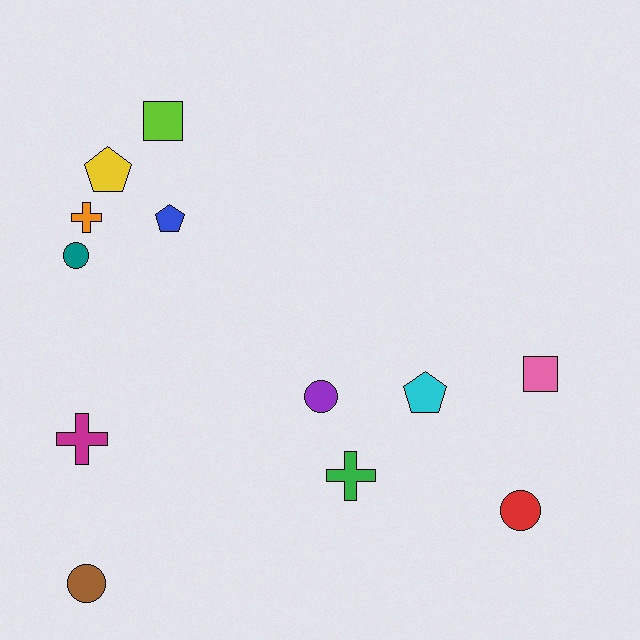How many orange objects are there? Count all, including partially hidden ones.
There is 1 orange object.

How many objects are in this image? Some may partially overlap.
There are 12 objects.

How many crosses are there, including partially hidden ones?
There are 3 crosses.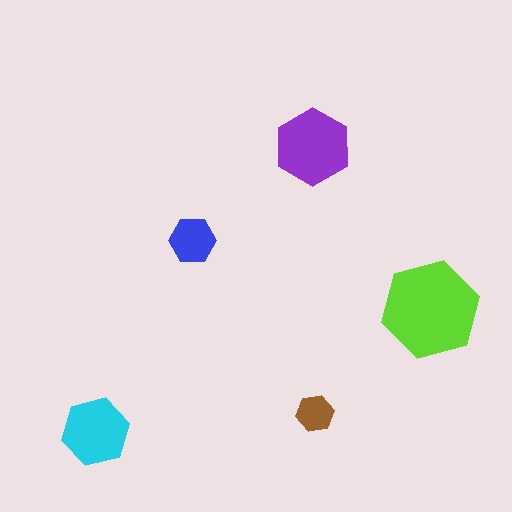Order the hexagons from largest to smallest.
the lime one, the purple one, the cyan one, the blue one, the brown one.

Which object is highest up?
The purple hexagon is topmost.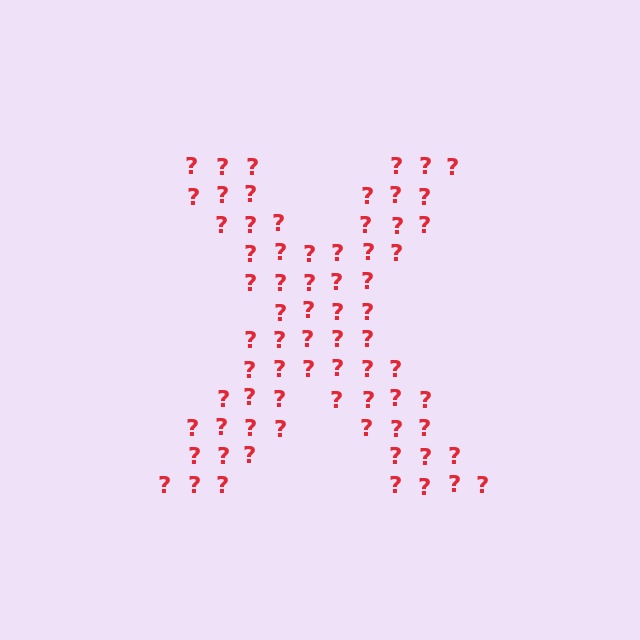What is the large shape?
The large shape is the letter X.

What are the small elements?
The small elements are question marks.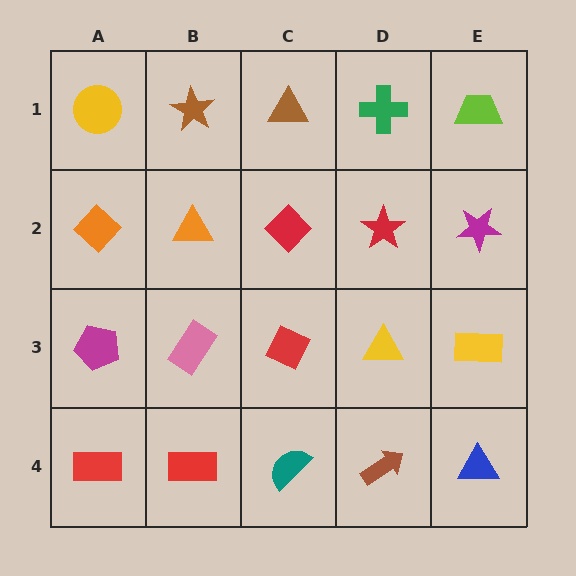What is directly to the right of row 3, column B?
A red diamond.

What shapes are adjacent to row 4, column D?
A yellow triangle (row 3, column D), a teal semicircle (row 4, column C), a blue triangle (row 4, column E).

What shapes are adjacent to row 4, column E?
A yellow rectangle (row 3, column E), a brown arrow (row 4, column D).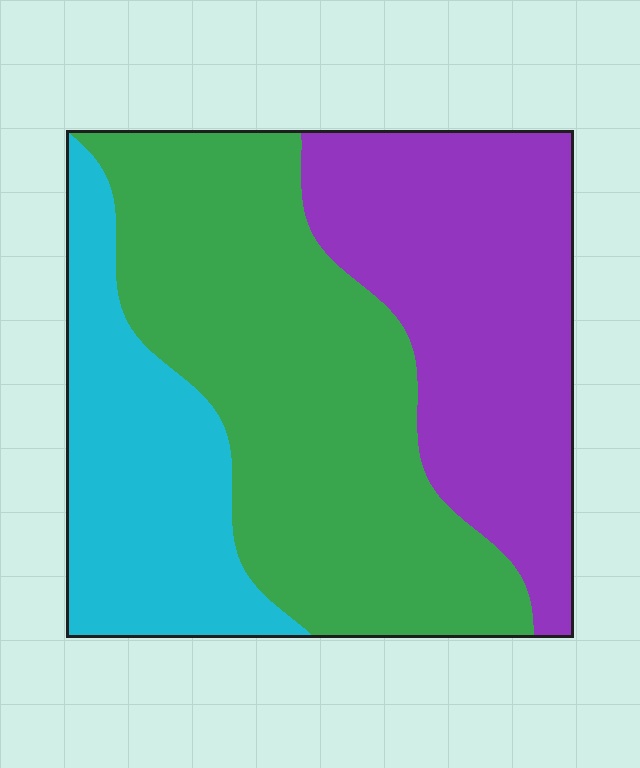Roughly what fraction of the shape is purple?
Purple covers 33% of the shape.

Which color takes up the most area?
Green, at roughly 45%.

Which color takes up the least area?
Cyan, at roughly 25%.